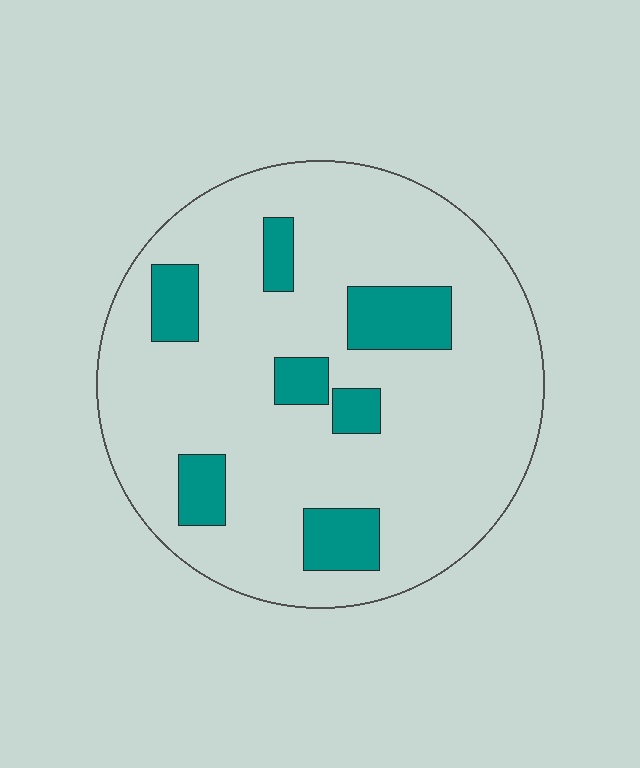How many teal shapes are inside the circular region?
7.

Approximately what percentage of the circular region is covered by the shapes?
Approximately 15%.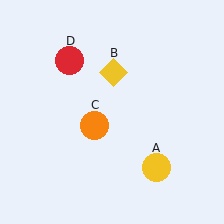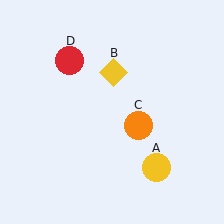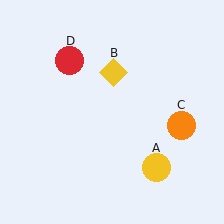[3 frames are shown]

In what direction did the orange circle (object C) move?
The orange circle (object C) moved right.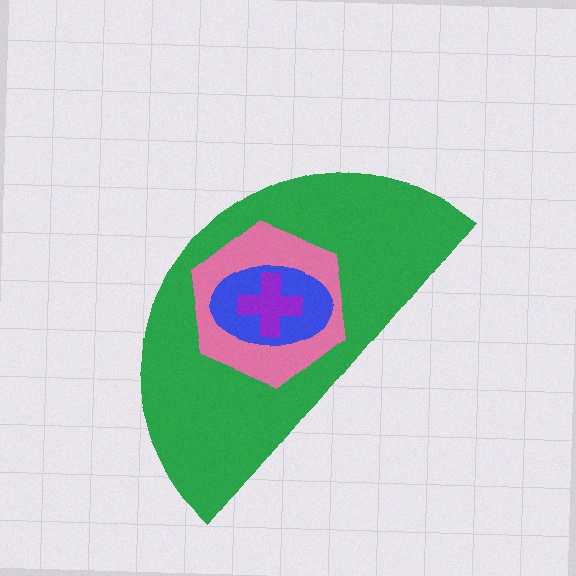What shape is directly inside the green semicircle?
The pink hexagon.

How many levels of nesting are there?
4.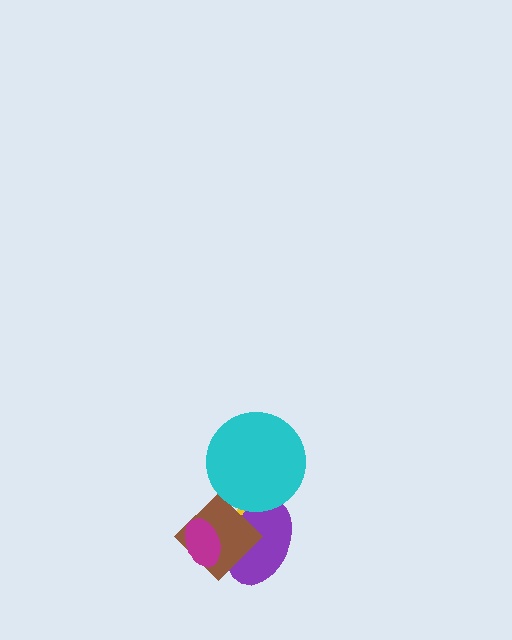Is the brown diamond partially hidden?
Yes, it is partially covered by another shape.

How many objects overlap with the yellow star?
3 objects overlap with the yellow star.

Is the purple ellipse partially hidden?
Yes, it is partially covered by another shape.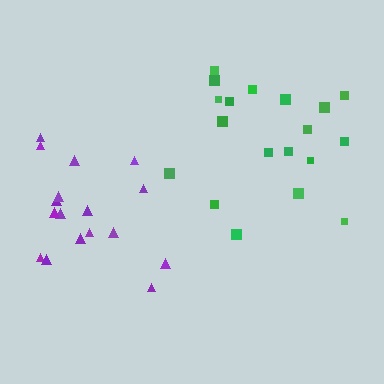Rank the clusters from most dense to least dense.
green, purple.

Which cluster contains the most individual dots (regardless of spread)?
Green (19).